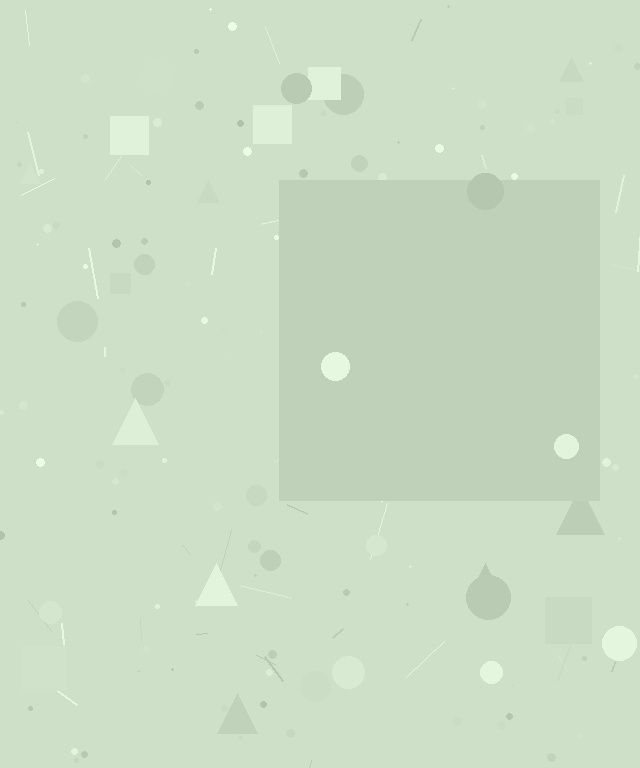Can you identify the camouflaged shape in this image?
The camouflaged shape is a square.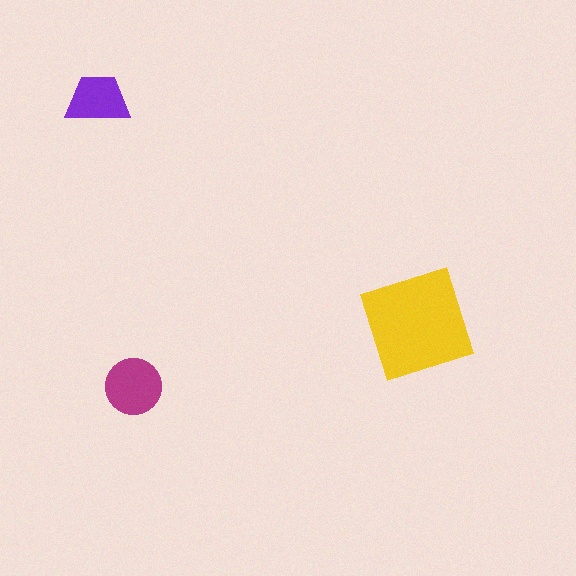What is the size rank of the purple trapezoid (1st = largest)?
3rd.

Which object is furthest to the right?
The yellow diamond is rightmost.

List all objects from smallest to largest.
The purple trapezoid, the magenta circle, the yellow diamond.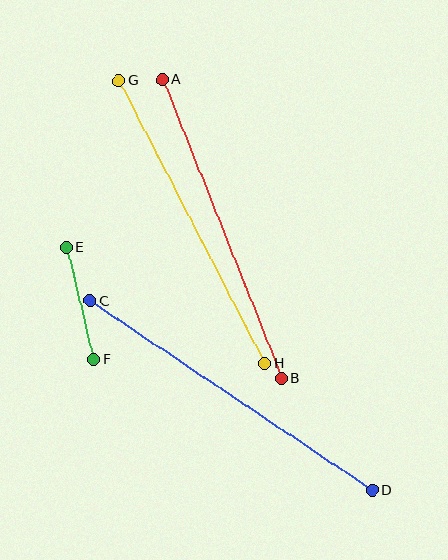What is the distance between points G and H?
The distance is approximately 318 pixels.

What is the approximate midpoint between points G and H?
The midpoint is at approximately (192, 222) pixels.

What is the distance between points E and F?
The distance is approximately 115 pixels.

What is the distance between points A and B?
The distance is approximately 322 pixels.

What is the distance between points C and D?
The distance is approximately 339 pixels.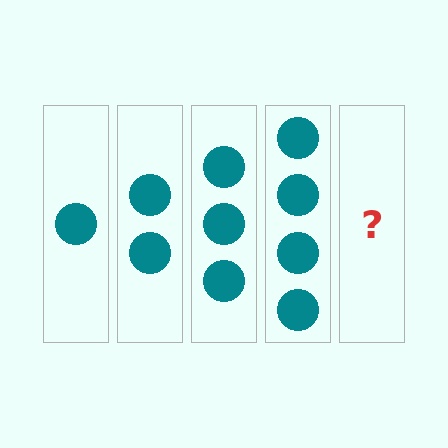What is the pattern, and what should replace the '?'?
The pattern is that each step adds one more circle. The '?' should be 5 circles.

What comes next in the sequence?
The next element should be 5 circles.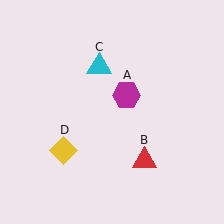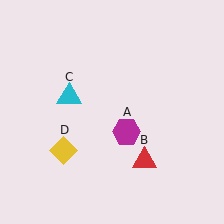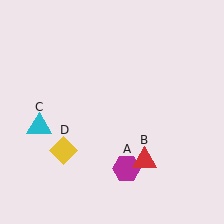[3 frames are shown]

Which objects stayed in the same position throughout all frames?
Red triangle (object B) and yellow diamond (object D) remained stationary.